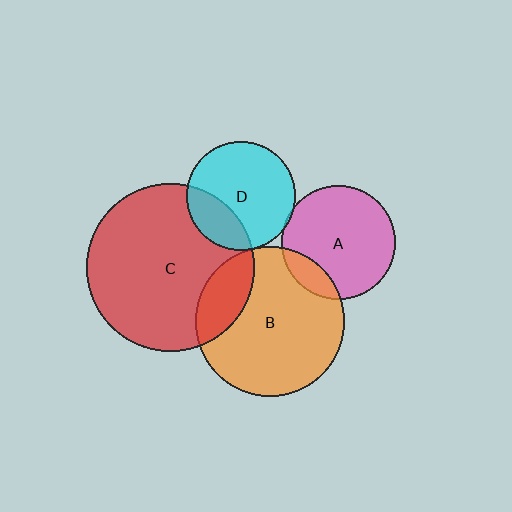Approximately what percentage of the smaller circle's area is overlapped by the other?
Approximately 25%.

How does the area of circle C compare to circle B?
Approximately 1.3 times.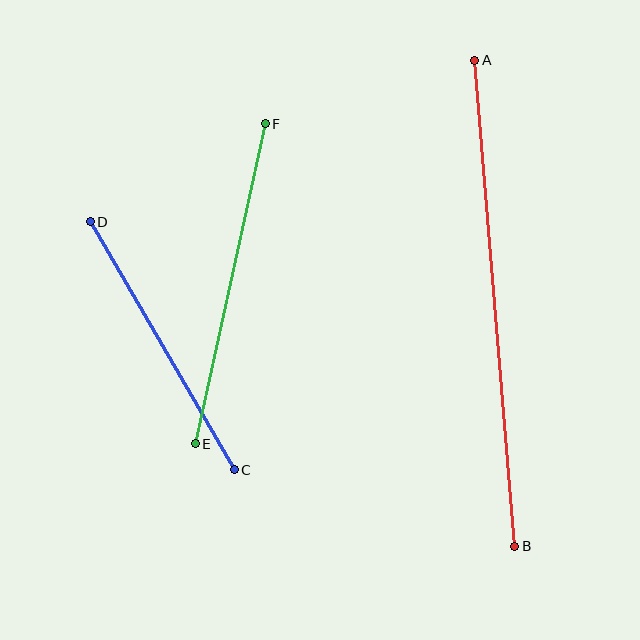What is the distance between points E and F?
The distance is approximately 327 pixels.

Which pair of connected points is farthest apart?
Points A and B are farthest apart.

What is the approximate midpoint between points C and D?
The midpoint is at approximately (162, 346) pixels.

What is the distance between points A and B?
The distance is approximately 487 pixels.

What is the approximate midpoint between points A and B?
The midpoint is at approximately (495, 303) pixels.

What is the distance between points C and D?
The distance is approximately 287 pixels.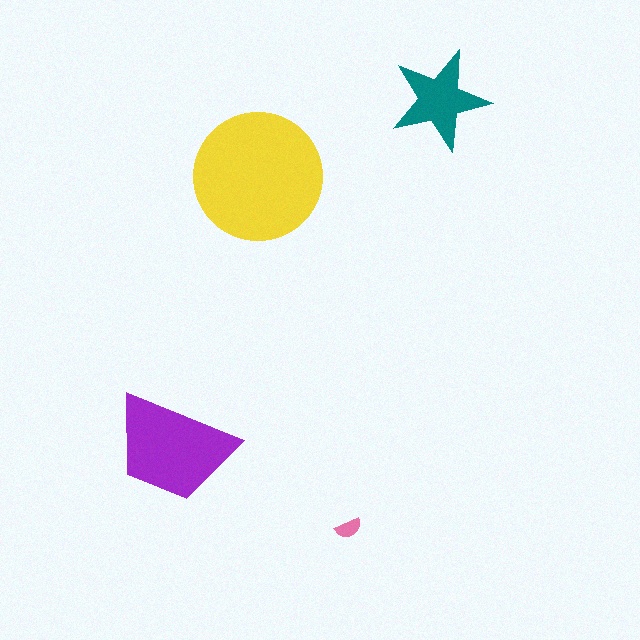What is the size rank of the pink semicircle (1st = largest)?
4th.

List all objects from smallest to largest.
The pink semicircle, the teal star, the purple trapezoid, the yellow circle.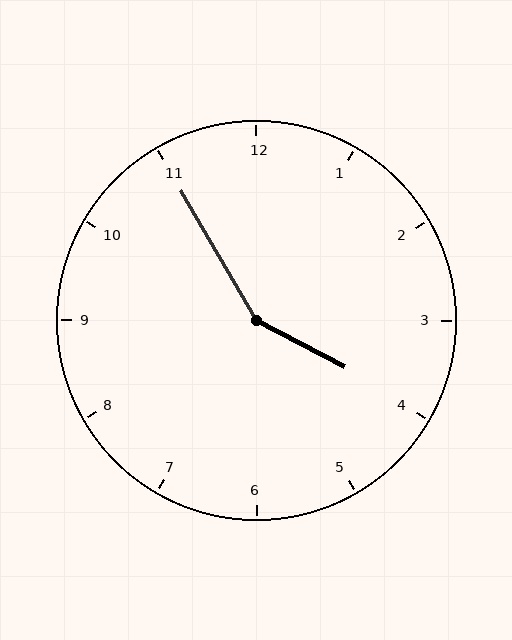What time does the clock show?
3:55.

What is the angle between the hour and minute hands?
Approximately 148 degrees.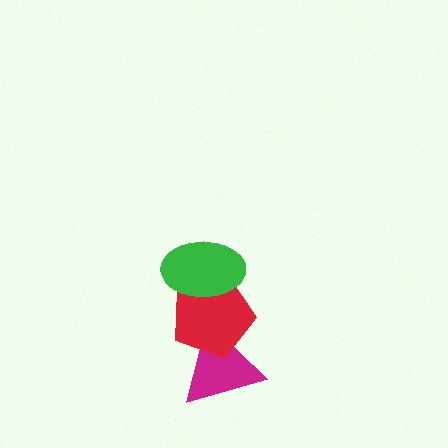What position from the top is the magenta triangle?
The magenta triangle is 3rd from the top.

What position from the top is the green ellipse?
The green ellipse is 1st from the top.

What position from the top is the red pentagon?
The red pentagon is 2nd from the top.